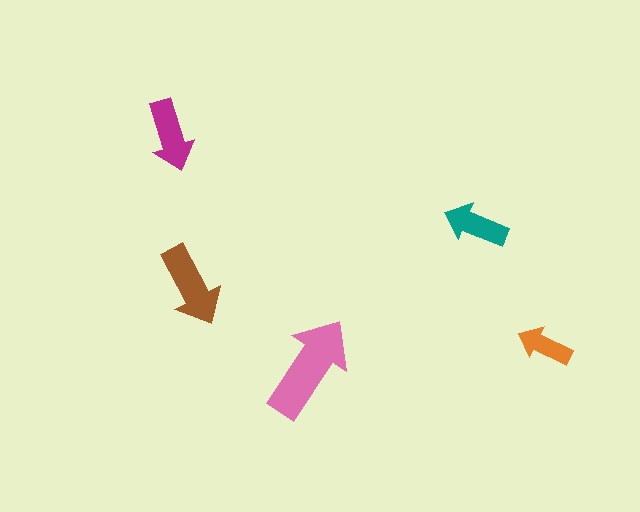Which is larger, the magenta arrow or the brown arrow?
The brown one.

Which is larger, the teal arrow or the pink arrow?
The pink one.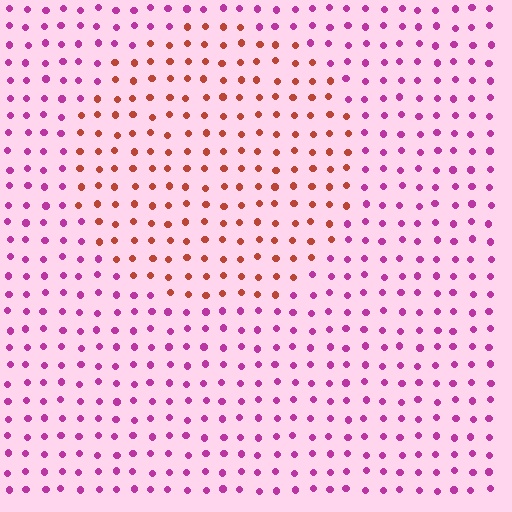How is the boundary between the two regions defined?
The boundary is defined purely by a slight shift in hue (about 57 degrees). Spacing, size, and orientation are identical on both sides.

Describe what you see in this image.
The image is filled with small magenta elements in a uniform arrangement. A circle-shaped region is visible where the elements are tinted to a slightly different hue, forming a subtle color boundary.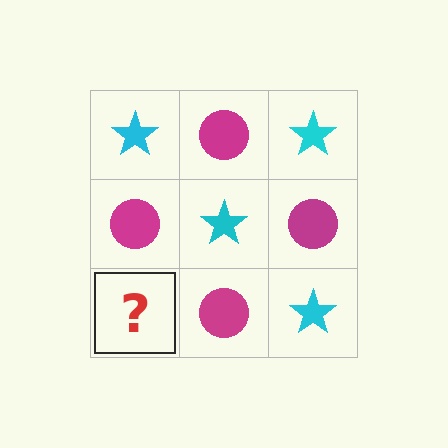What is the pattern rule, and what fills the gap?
The rule is that it alternates cyan star and magenta circle in a checkerboard pattern. The gap should be filled with a cyan star.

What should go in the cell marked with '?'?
The missing cell should contain a cyan star.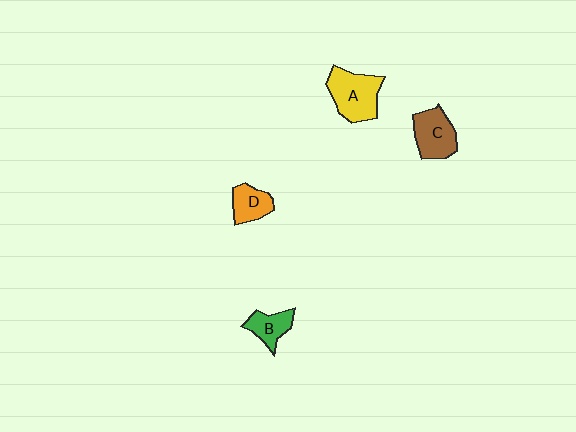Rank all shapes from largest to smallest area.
From largest to smallest: A (yellow), C (brown), D (orange), B (green).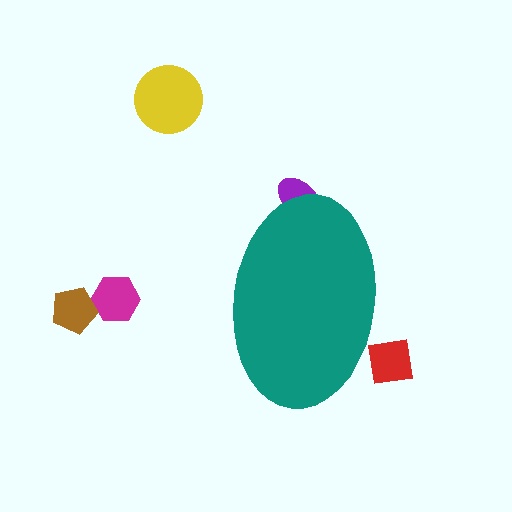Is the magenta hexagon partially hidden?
No, the magenta hexagon is fully visible.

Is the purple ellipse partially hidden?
Yes, the purple ellipse is partially hidden behind the teal ellipse.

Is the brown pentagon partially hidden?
No, the brown pentagon is fully visible.